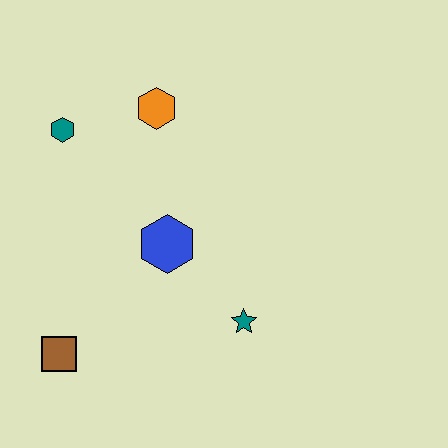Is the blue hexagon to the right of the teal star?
No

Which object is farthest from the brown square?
The orange hexagon is farthest from the brown square.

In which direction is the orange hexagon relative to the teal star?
The orange hexagon is above the teal star.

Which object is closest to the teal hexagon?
The orange hexagon is closest to the teal hexagon.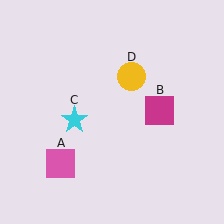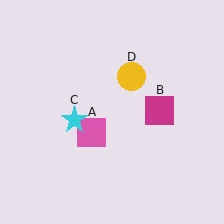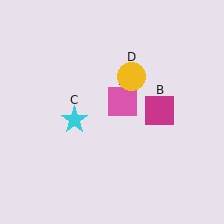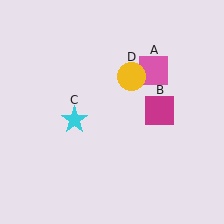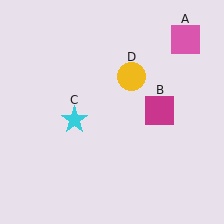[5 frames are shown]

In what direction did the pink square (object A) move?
The pink square (object A) moved up and to the right.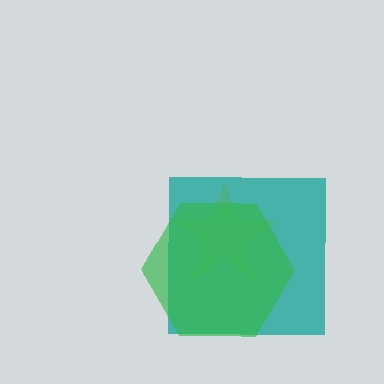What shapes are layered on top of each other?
The layered shapes are: a yellow star, a teal square, a green hexagon.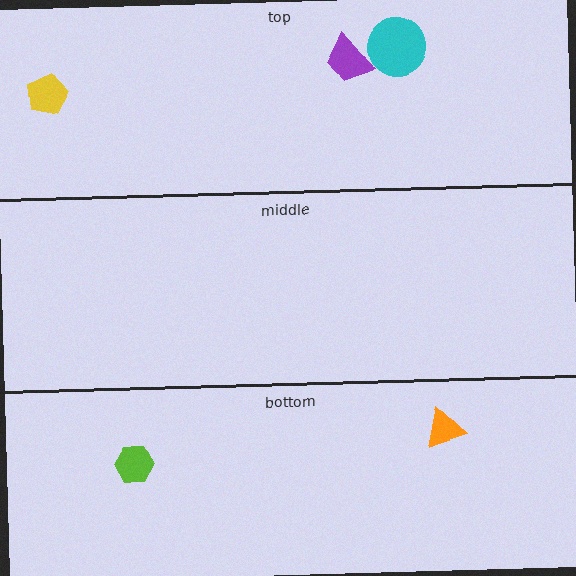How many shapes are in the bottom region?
2.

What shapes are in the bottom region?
The orange triangle, the lime hexagon.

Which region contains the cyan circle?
The top region.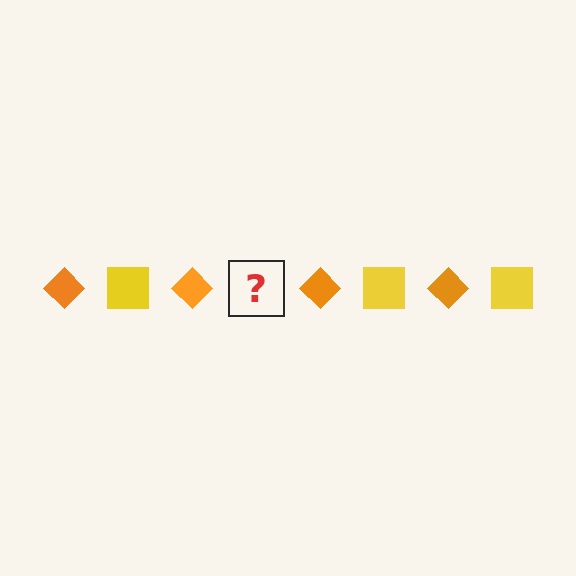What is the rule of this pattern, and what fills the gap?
The rule is that the pattern alternates between orange diamond and yellow square. The gap should be filled with a yellow square.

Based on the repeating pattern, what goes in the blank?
The blank should be a yellow square.